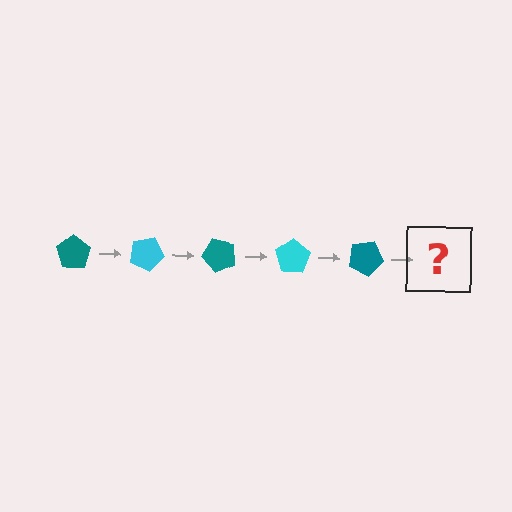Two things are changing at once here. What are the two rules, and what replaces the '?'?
The two rules are that it rotates 25 degrees each step and the color cycles through teal and cyan. The '?' should be a cyan pentagon, rotated 125 degrees from the start.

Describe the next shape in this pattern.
It should be a cyan pentagon, rotated 125 degrees from the start.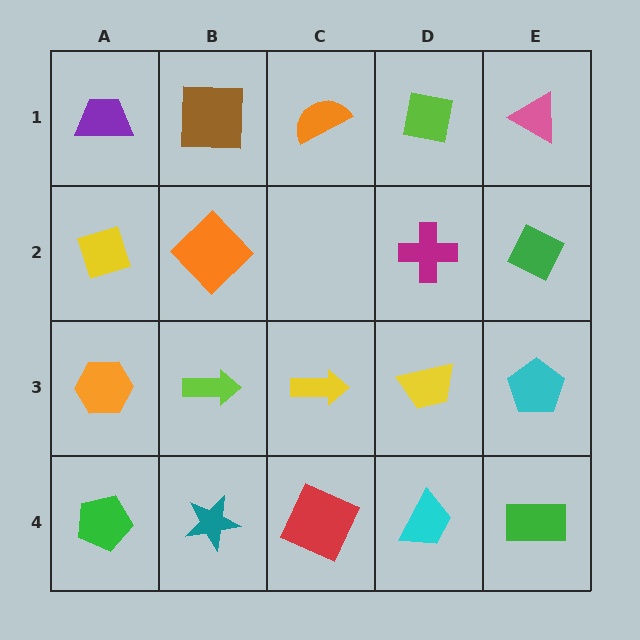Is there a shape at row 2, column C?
No, that cell is empty.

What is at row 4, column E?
A green rectangle.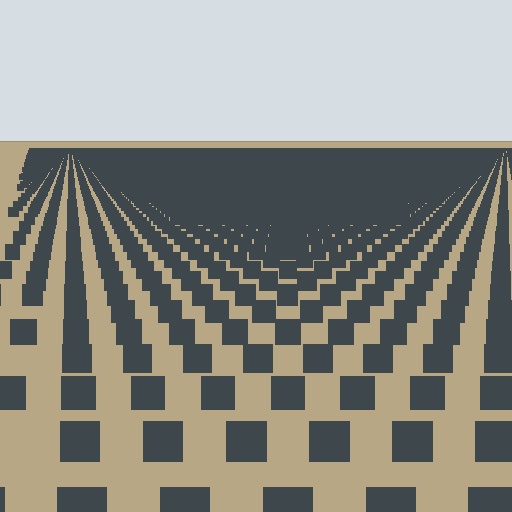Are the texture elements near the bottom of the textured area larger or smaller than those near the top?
Larger. Near the bottom, elements are closer to the viewer and appear at a bigger on-screen size.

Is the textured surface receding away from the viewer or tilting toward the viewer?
The surface is receding away from the viewer. Texture elements get smaller and denser toward the top.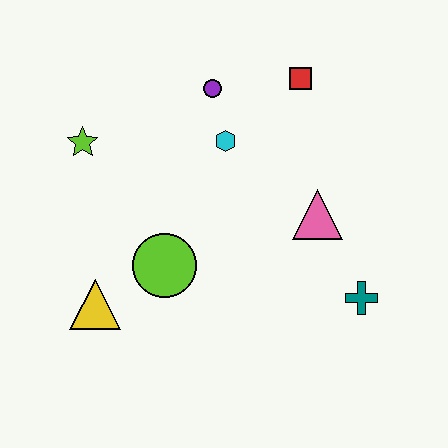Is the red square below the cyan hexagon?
No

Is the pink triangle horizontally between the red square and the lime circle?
No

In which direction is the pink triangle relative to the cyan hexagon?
The pink triangle is to the right of the cyan hexagon.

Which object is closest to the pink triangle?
The teal cross is closest to the pink triangle.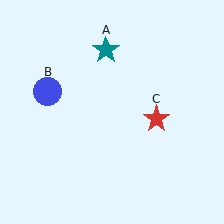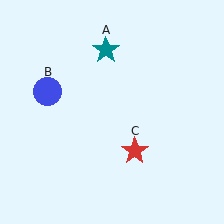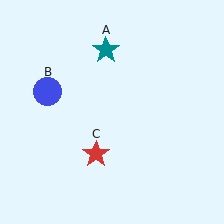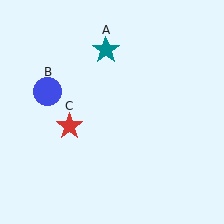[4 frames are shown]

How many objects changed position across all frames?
1 object changed position: red star (object C).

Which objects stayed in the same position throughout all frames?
Teal star (object A) and blue circle (object B) remained stationary.